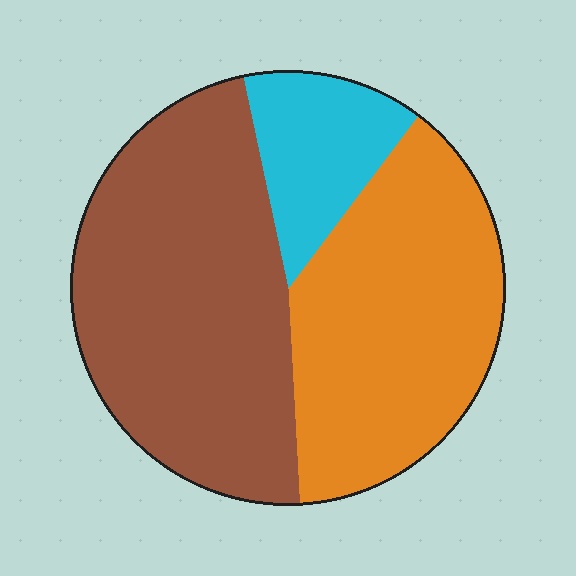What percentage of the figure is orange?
Orange covers about 40% of the figure.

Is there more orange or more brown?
Brown.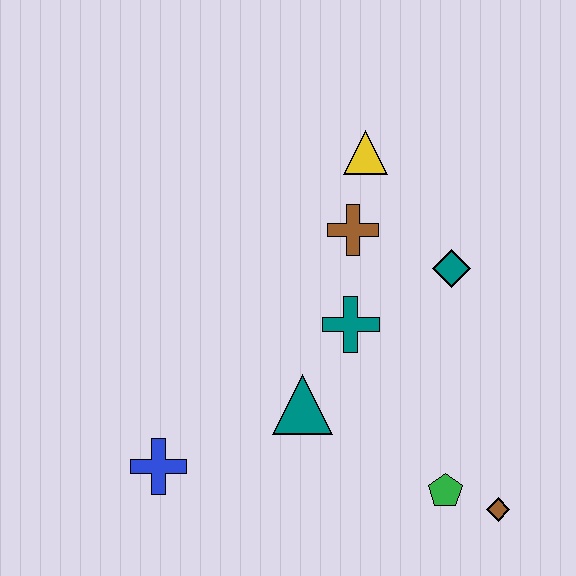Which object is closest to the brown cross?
The yellow triangle is closest to the brown cross.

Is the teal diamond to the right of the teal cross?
Yes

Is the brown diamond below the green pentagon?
Yes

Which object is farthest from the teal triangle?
The yellow triangle is farthest from the teal triangle.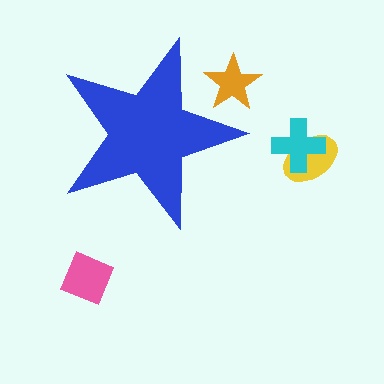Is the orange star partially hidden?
Yes, the orange star is partially hidden behind the blue star.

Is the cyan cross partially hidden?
No, the cyan cross is fully visible.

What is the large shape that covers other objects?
A blue star.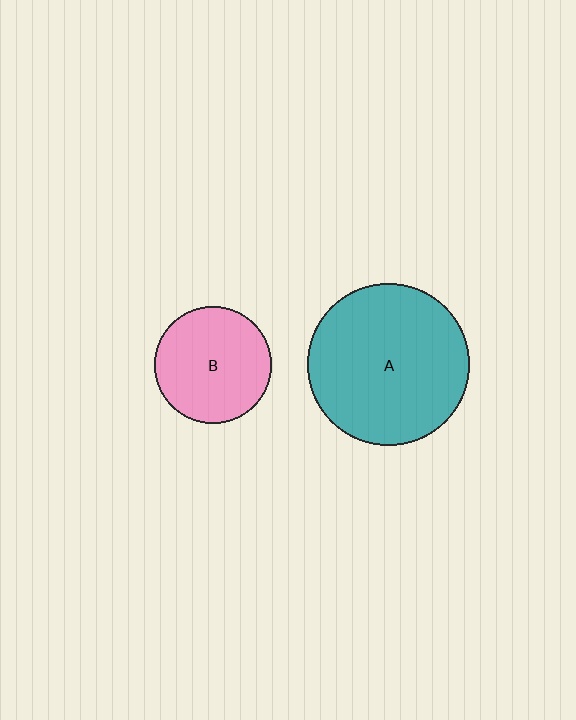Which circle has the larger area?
Circle A (teal).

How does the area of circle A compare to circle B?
Approximately 1.9 times.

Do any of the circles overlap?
No, none of the circles overlap.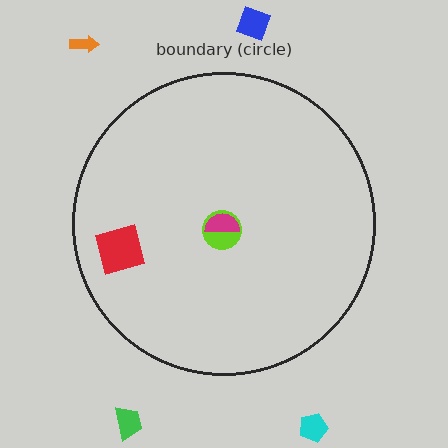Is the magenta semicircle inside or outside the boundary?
Inside.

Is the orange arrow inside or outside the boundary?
Outside.